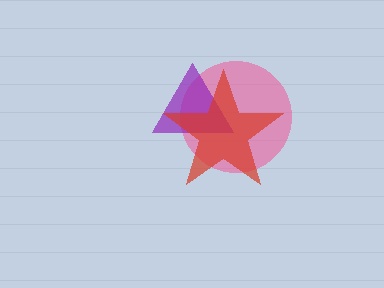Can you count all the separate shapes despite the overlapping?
Yes, there are 3 separate shapes.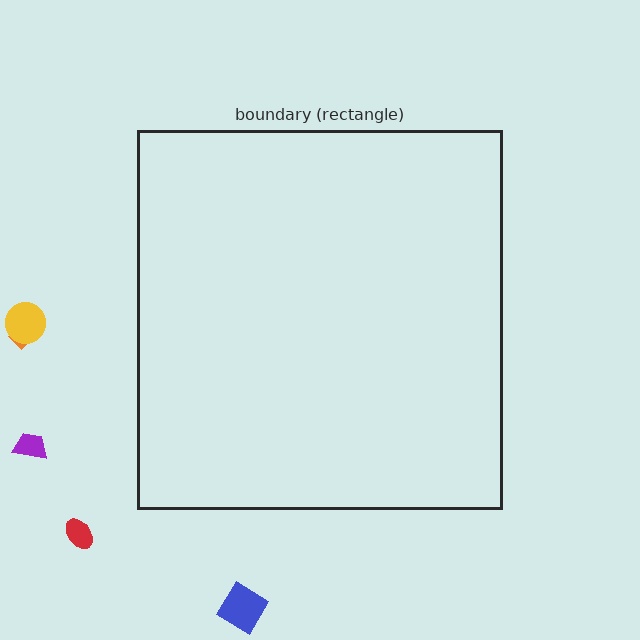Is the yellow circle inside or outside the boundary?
Outside.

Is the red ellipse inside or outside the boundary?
Outside.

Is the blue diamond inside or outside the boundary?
Outside.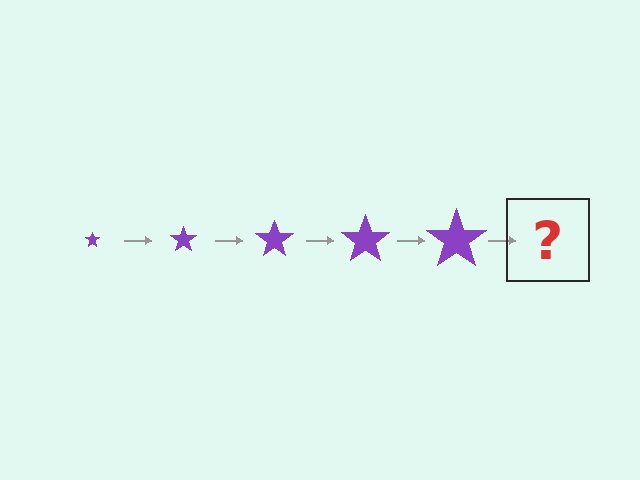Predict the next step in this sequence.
The next step is a purple star, larger than the previous one.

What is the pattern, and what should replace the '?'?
The pattern is that the star gets progressively larger each step. The '?' should be a purple star, larger than the previous one.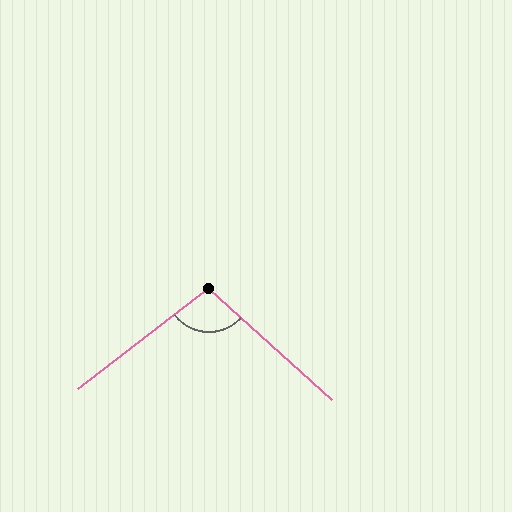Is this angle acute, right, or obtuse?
It is obtuse.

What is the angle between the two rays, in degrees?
Approximately 100 degrees.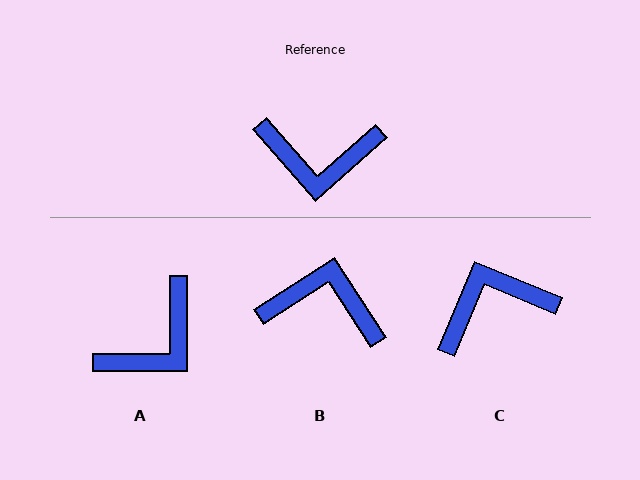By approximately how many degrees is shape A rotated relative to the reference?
Approximately 48 degrees counter-clockwise.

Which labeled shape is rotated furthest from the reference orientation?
B, about 171 degrees away.